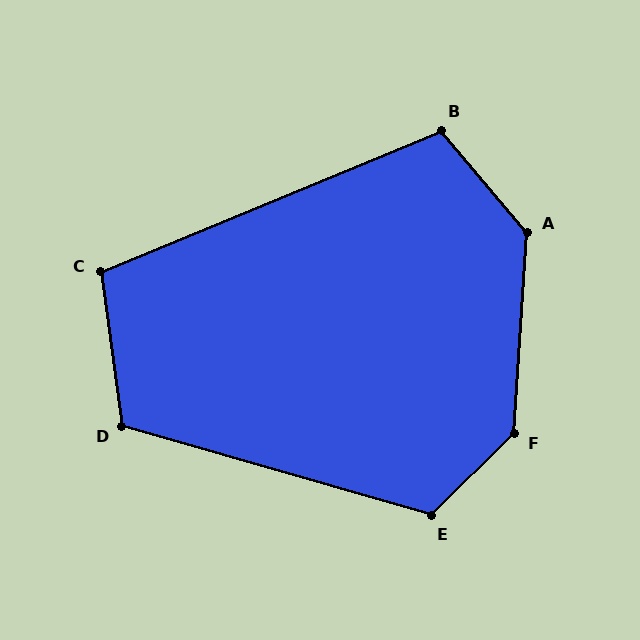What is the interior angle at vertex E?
Approximately 119 degrees (obtuse).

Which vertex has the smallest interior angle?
C, at approximately 104 degrees.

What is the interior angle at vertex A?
Approximately 136 degrees (obtuse).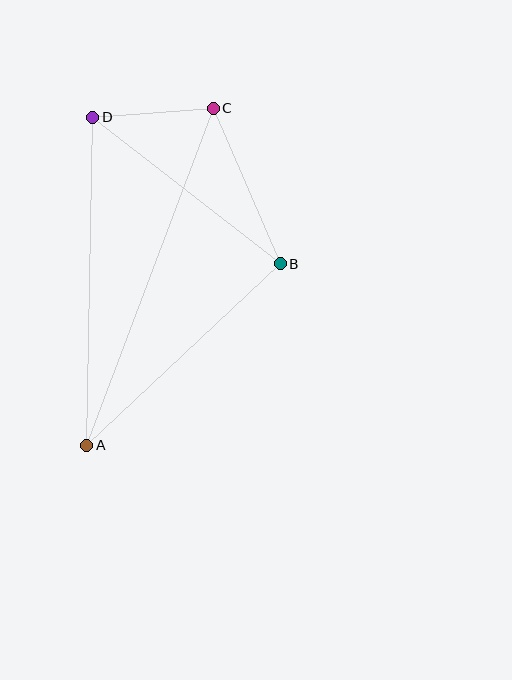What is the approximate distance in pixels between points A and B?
The distance between A and B is approximately 265 pixels.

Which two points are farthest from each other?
Points A and C are farthest from each other.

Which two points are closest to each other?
Points C and D are closest to each other.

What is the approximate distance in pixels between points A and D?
The distance between A and D is approximately 328 pixels.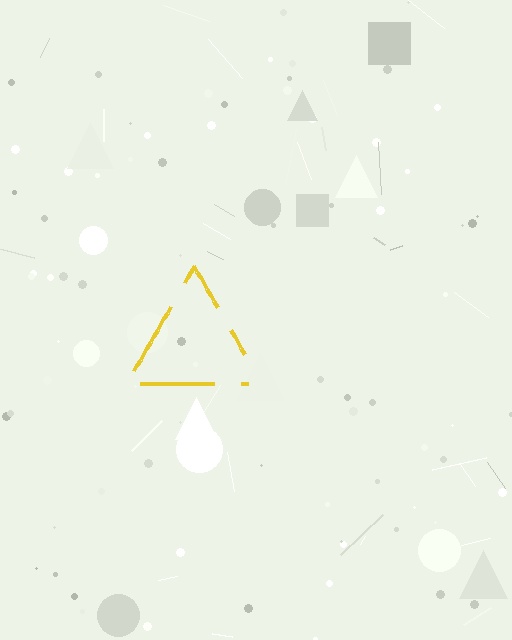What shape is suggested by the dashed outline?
The dashed outline suggests a triangle.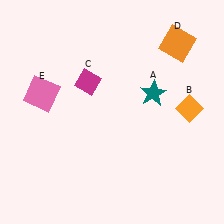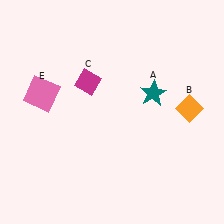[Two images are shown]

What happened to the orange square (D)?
The orange square (D) was removed in Image 2. It was in the top-right area of Image 1.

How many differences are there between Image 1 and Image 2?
There is 1 difference between the two images.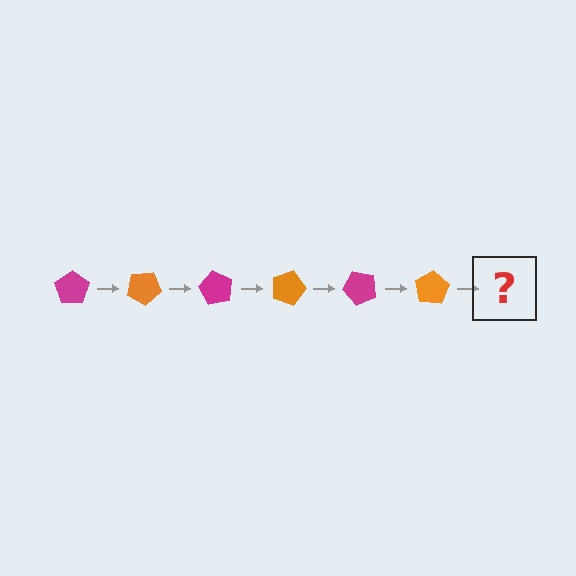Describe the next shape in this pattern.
It should be a magenta pentagon, rotated 180 degrees from the start.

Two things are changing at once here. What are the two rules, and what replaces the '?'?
The two rules are that it rotates 30 degrees each step and the color cycles through magenta and orange. The '?' should be a magenta pentagon, rotated 180 degrees from the start.